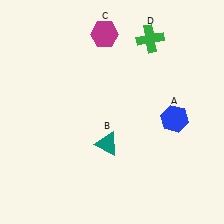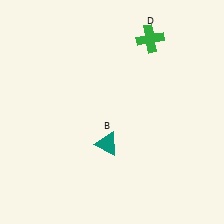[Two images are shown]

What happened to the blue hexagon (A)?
The blue hexagon (A) was removed in Image 2. It was in the bottom-right area of Image 1.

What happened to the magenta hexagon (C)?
The magenta hexagon (C) was removed in Image 2. It was in the top-left area of Image 1.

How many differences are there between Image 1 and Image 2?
There are 2 differences between the two images.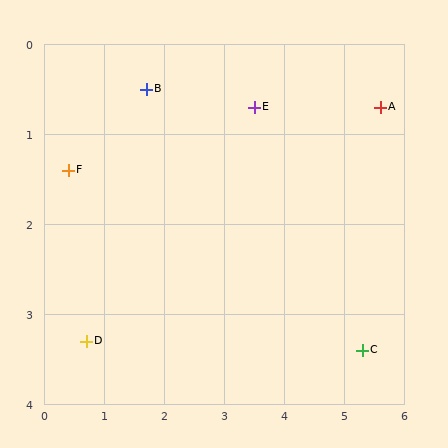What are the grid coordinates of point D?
Point D is at approximately (0.7, 3.3).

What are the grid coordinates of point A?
Point A is at approximately (5.6, 0.7).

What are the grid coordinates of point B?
Point B is at approximately (1.7, 0.5).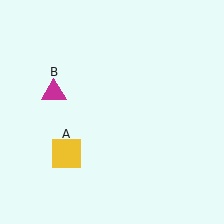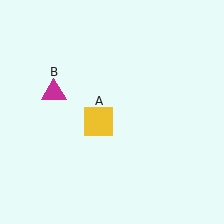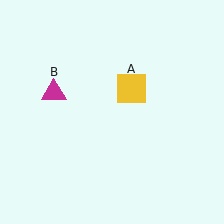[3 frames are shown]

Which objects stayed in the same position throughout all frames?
Magenta triangle (object B) remained stationary.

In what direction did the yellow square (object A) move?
The yellow square (object A) moved up and to the right.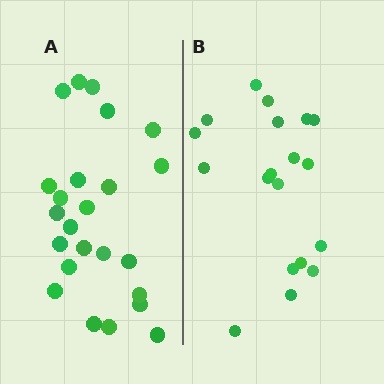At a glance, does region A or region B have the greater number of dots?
Region A (the left region) has more dots.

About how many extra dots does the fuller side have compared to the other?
Region A has about 5 more dots than region B.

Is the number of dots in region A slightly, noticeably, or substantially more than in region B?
Region A has noticeably more, but not dramatically so. The ratio is roughly 1.3 to 1.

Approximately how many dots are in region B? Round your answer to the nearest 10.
About 20 dots. (The exact count is 19, which rounds to 20.)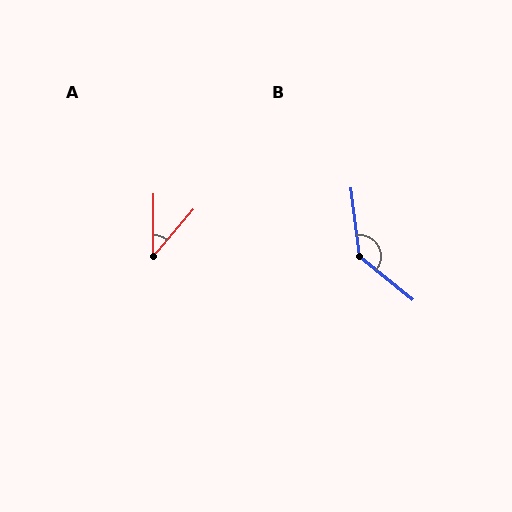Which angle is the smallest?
A, at approximately 40 degrees.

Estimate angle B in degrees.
Approximately 136 degrees.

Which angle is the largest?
B, at approximately 136 degrees.